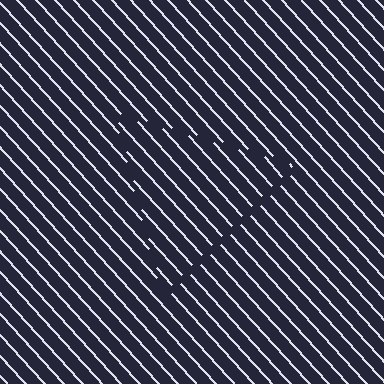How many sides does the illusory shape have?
3 sides — the line-ends trace a triangle.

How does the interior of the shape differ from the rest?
The interior of the shape contains the same grating, shifted by half a period — the contour is defined by the phase discontinuity where line-ends from the inner and outer gratings abut.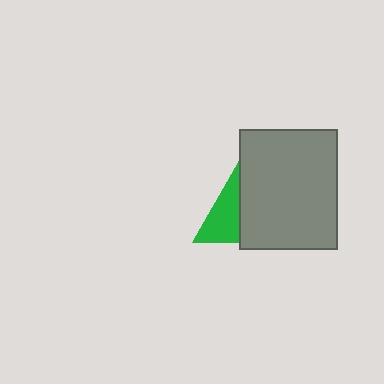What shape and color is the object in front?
The object in front is a gray rectangle.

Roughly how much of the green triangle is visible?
About half of it is visible (roughly 50%).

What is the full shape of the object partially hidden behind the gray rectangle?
The partially hidden object is a green triangle.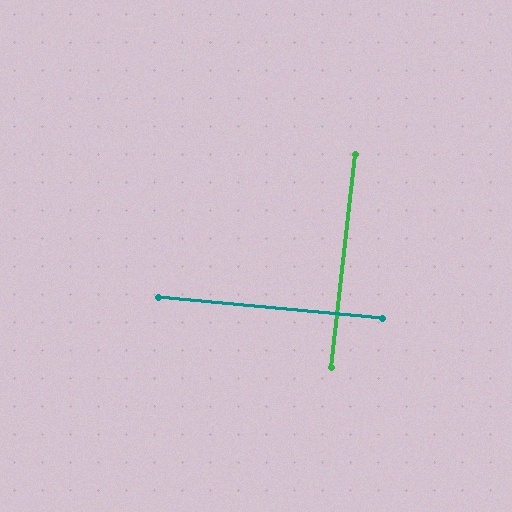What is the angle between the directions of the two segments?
Approximately 89 degrees.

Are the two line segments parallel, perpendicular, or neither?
Perpendicular — they meet at approximately 89°.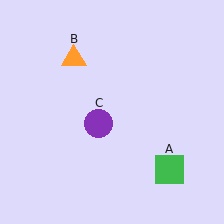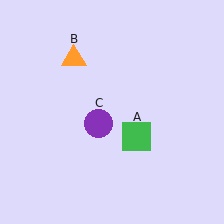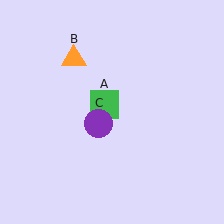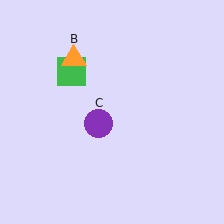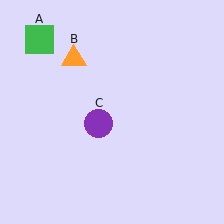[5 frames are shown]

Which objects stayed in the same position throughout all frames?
Orange triangle (object B) and purple circle (object C) remained stationary.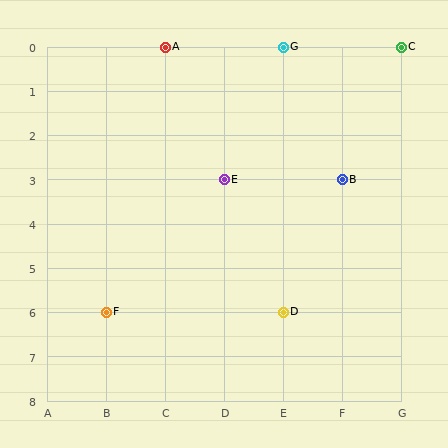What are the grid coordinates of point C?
Point C is at grid coordinates (G, 0).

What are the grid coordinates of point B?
Point B is at grid coordinates (F, 3).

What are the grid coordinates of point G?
Point G is at grid coordinates (E, 0).